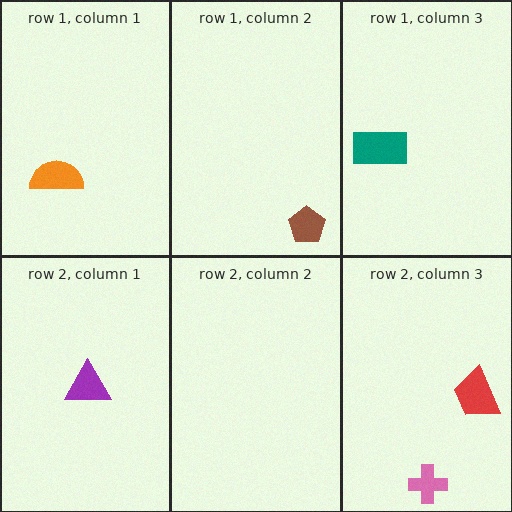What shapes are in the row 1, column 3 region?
The teal rectangle.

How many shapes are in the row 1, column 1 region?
1.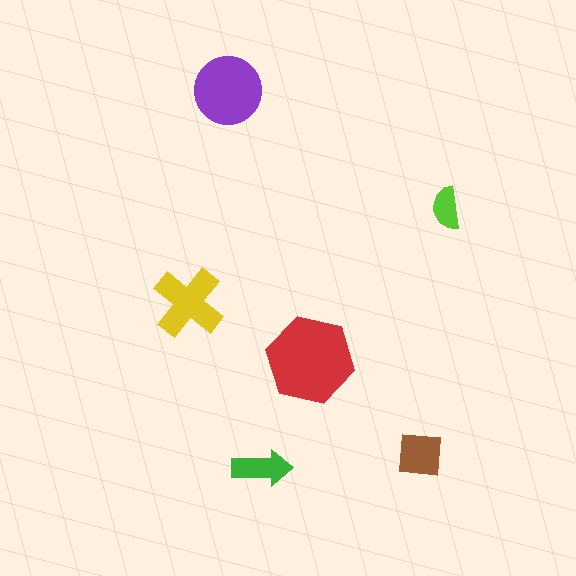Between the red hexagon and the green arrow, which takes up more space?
The red hexagon.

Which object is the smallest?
The lime semicircle.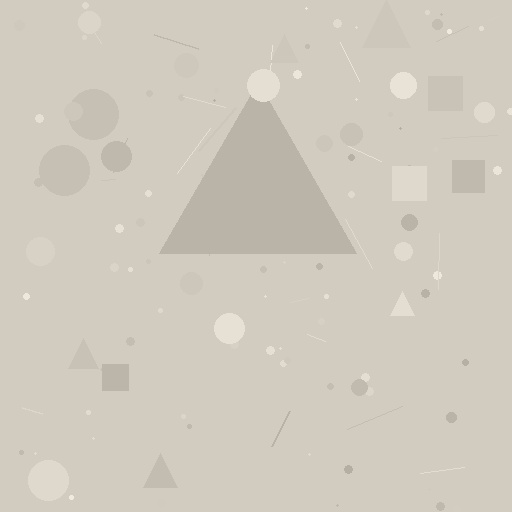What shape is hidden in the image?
A triangle is hidden in the image.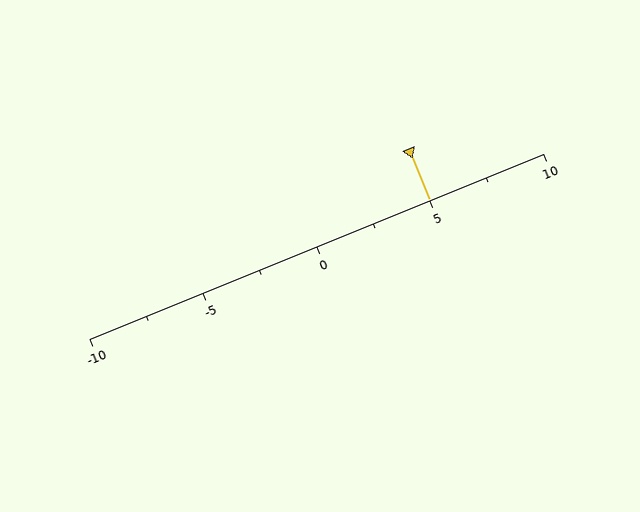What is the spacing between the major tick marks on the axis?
The major ticks are spaced 5 apart.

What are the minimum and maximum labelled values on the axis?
The axis runs from -10 to 10.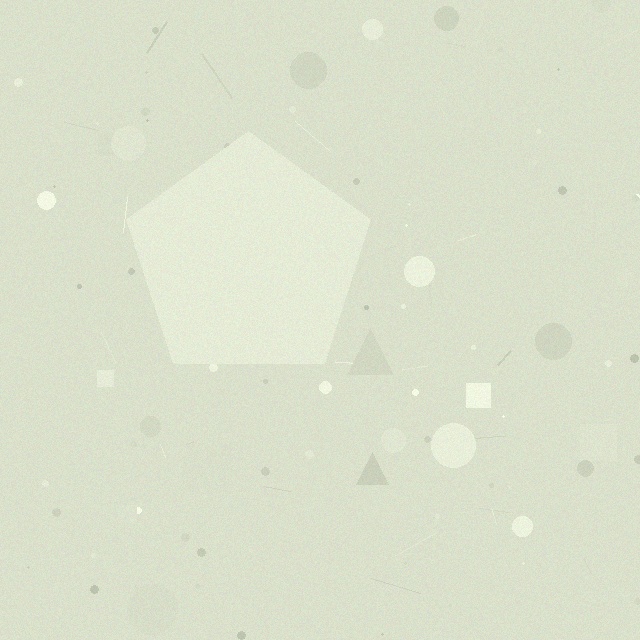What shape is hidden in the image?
A pentagon is hidden in the image.